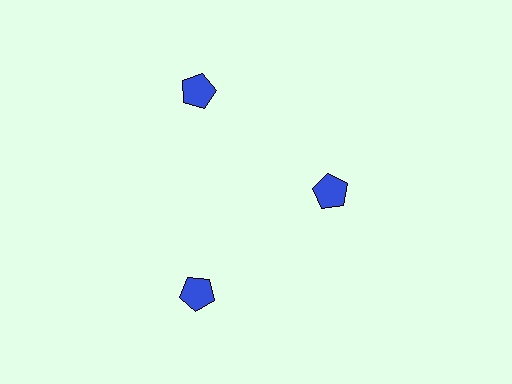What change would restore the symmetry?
The symmetry would be restored by moving it outward, back onto the ring so that all 3 pentagons sit at equal angles and equal distance from the center.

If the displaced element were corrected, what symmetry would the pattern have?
It would have 3-fold rotational symmetry — the pattern would map onto itself every 120 degrees.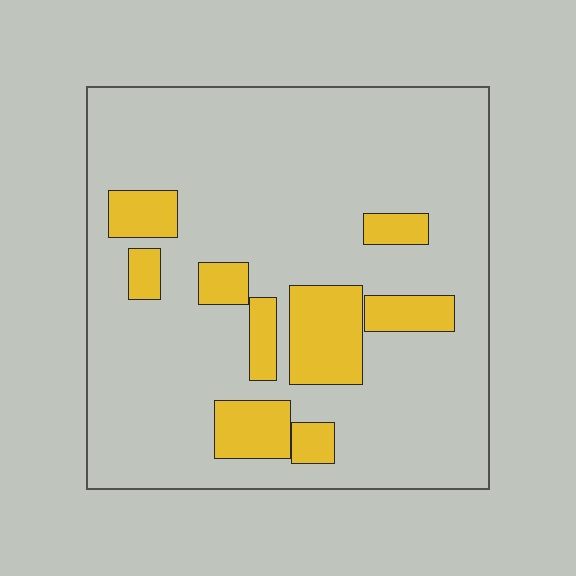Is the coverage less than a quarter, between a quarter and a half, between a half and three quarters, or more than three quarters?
Less than a quarter.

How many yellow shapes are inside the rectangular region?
9.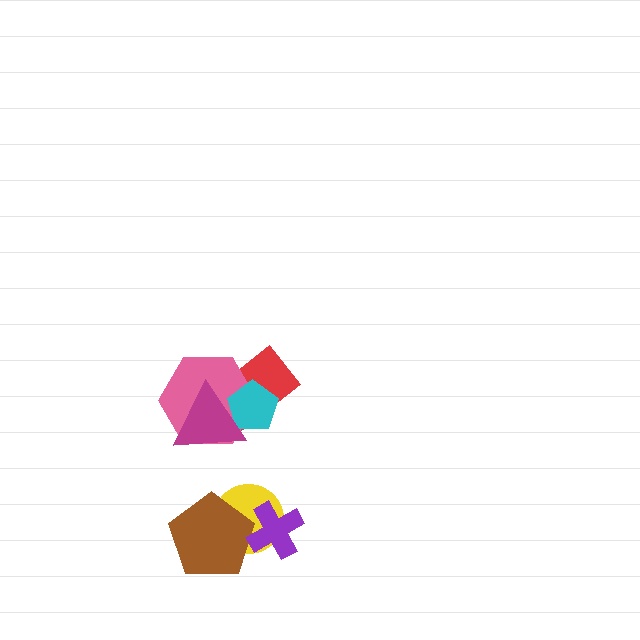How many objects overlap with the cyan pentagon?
3 objects overlap with the cyan pentagon.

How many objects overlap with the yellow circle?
2 objects overlap with the yellow circle.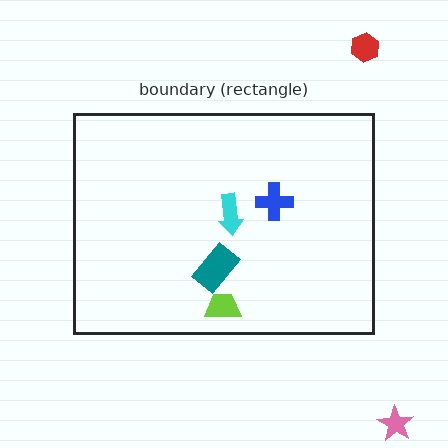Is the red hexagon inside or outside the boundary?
Outside.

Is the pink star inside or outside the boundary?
Outside.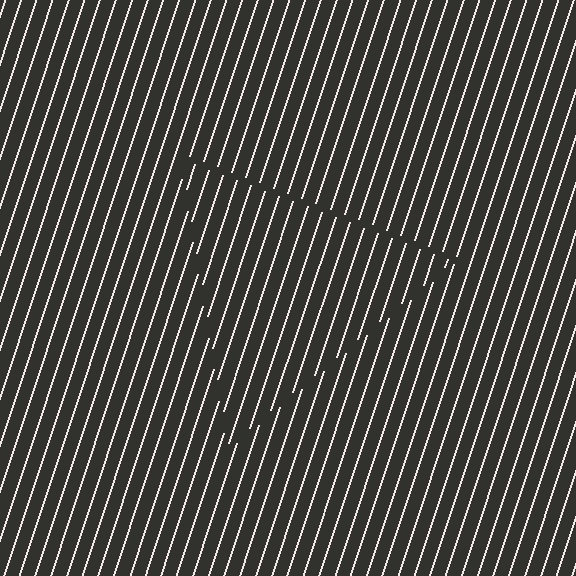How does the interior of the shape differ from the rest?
The interior of the shape contains the same grating, shifted by half a period — the contour is defined by the phase discontinuity where line-ends from the inner and outer gratings abut.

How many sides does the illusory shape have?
3 sides — the line-ends trace a triangle.